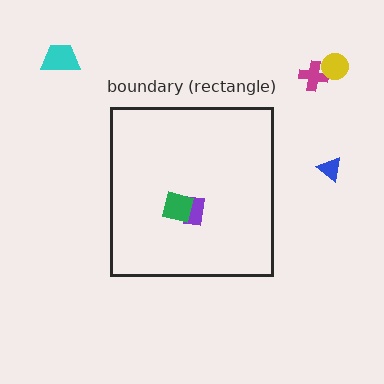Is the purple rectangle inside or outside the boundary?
Inside.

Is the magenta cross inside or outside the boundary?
Outside.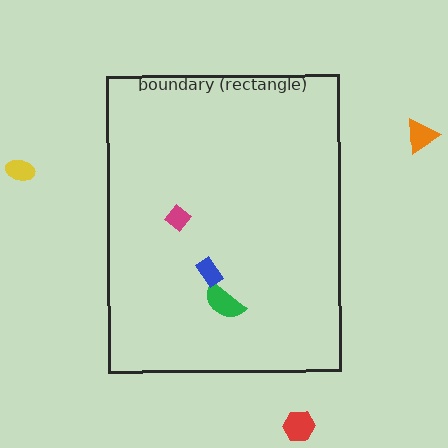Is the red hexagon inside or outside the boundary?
Outside.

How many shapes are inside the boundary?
3 inside, 3 outside.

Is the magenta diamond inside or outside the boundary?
Inside.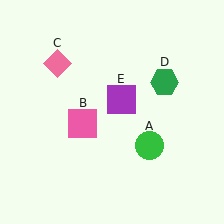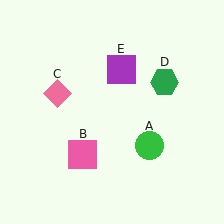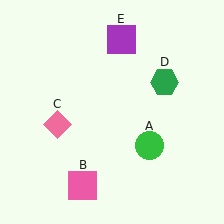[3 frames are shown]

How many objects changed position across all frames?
3 objects changed position: pink square (object B), pink diamond (object C), purple square (object E).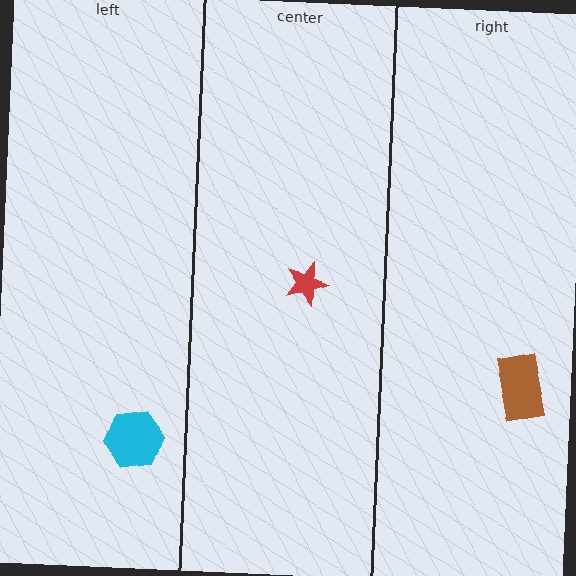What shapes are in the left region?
The cyan hexagon.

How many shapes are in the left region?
1.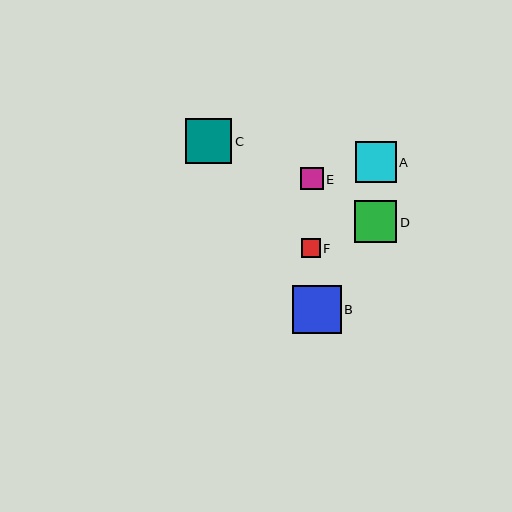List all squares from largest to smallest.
From largest to smallest: B, C, D, A, E, F.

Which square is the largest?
Square B is the largest with a size of approximately 48 pixels.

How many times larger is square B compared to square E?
Square B is approximately 2.1 times the size of square E.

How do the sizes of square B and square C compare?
Square B and square C are approximately the same size.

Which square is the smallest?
Square F is the smallest with a size of approximately 19 pixels.